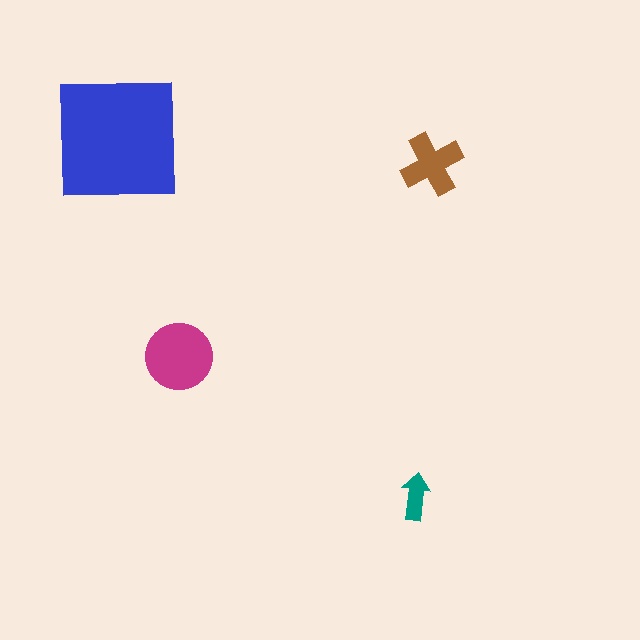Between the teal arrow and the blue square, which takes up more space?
The blue square.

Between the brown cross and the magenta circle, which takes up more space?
The magenta circle.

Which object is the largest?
The blue square.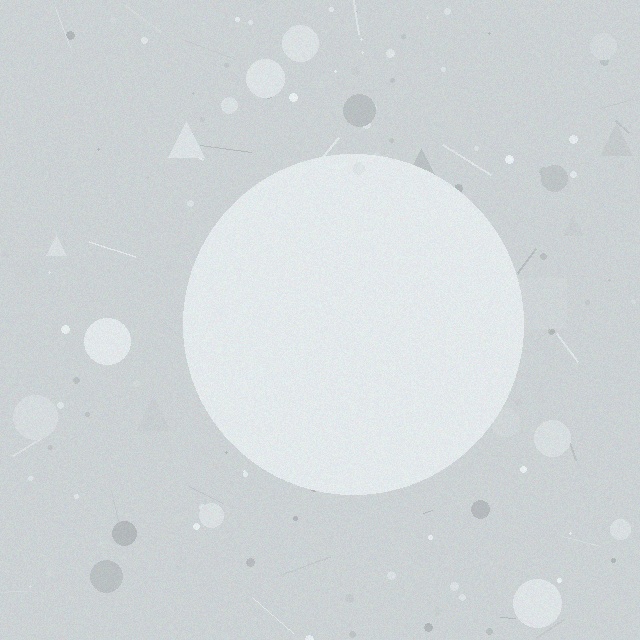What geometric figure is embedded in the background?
A circle is embedded in the background.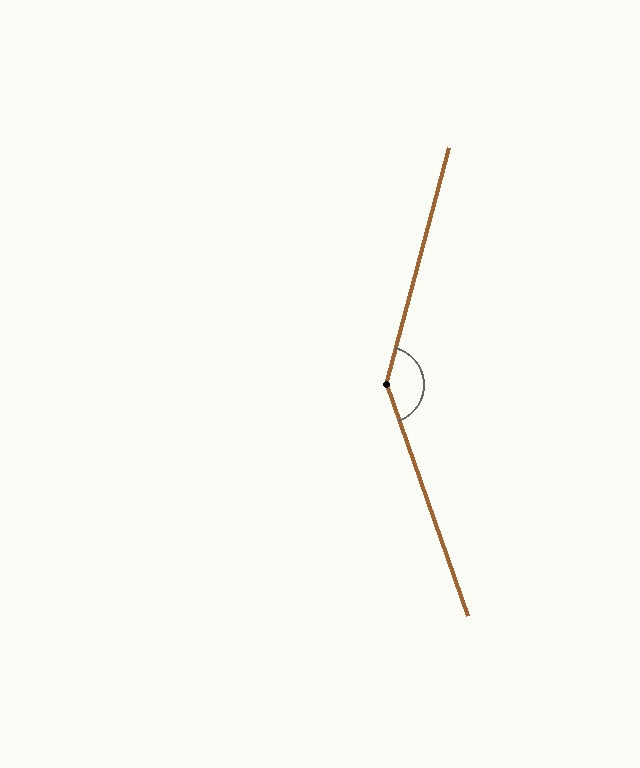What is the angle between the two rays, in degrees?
Approximately 146 degrees.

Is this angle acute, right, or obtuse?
It is obtuse.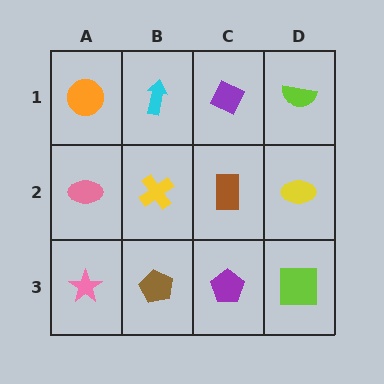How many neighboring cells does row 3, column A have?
2.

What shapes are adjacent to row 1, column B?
A yellow cross (row 2, column B), an orange circle (row 1, column A), a purple diamond (row 1, column C).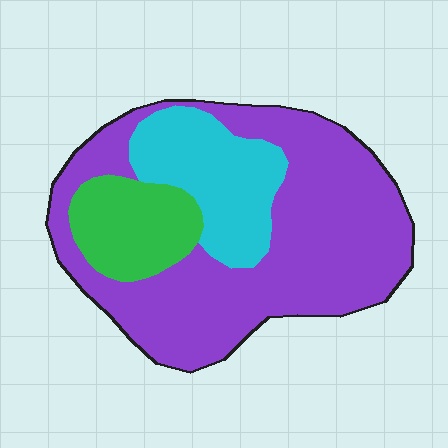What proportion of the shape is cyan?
Cyan covers roughly 20% of the shape.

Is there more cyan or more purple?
Purple.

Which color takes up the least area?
Green, at roughly 15%.